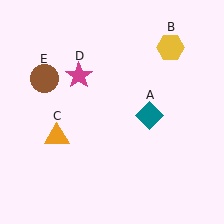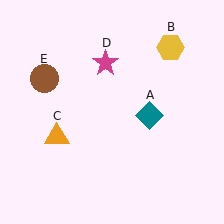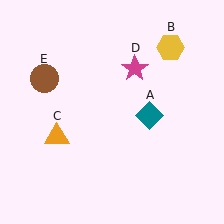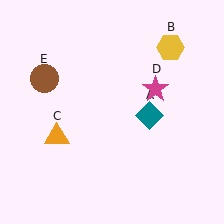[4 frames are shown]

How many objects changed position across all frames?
1 object changed position: magenta star (object D).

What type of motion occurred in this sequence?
The magenta star (object D) rotated clockwise around the center of the scene.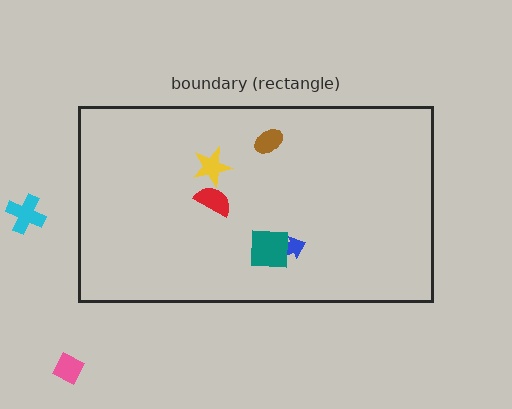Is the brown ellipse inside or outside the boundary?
Inside.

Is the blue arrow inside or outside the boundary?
Inside.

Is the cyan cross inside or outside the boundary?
Outside.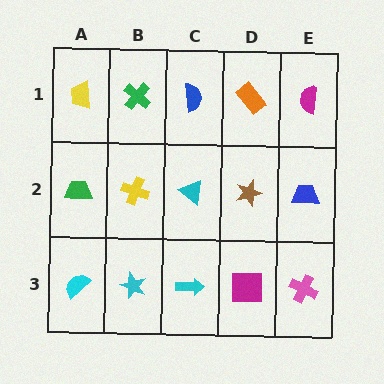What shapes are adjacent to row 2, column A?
A yellow trapezoid (row 1, column A), a cyan semicircle (row 3, column A), a yellow cross (row 2, column B).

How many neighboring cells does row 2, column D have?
4.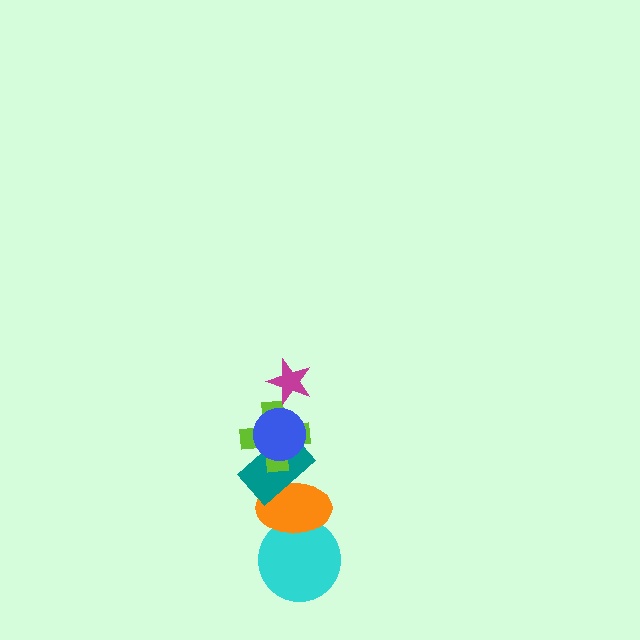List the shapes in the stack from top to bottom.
From top to bottom: the magenta star, the blue circle, the lime cross, the teal rectangle, the orange ellipse, the cyan circle.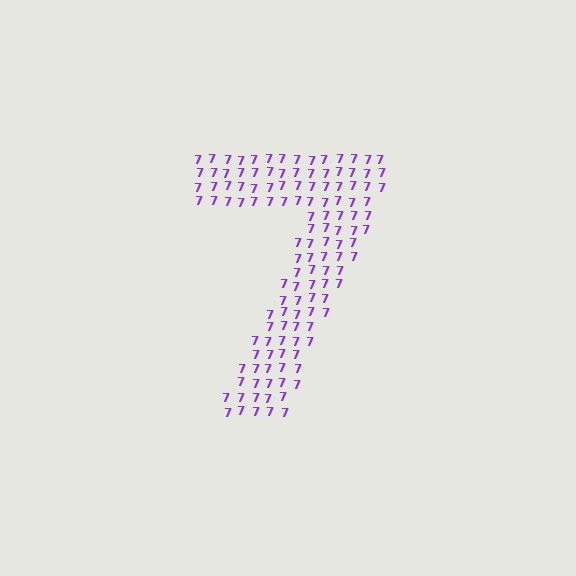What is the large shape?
The large shape is the digit 7.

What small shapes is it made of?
It is made of small digit 7's.